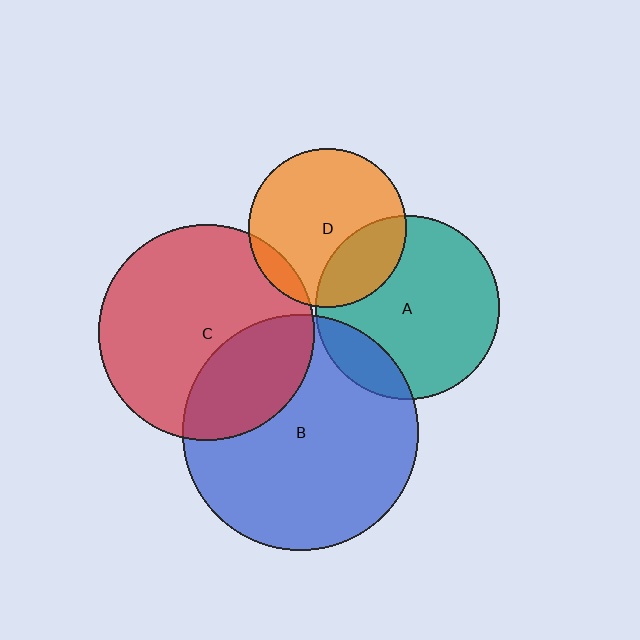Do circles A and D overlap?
Yes.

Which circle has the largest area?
Circle B (blue).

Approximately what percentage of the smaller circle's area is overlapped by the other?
Approximately 25%.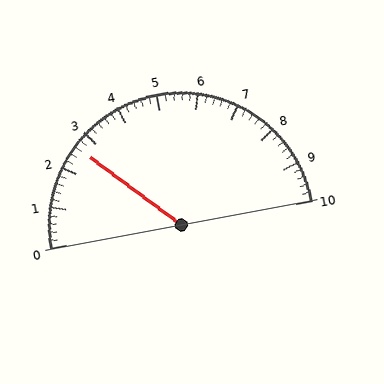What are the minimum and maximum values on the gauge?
The gauge ranges from 0 to 10.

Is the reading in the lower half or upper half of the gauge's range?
The reading is in the lower half of the range (0 to 10).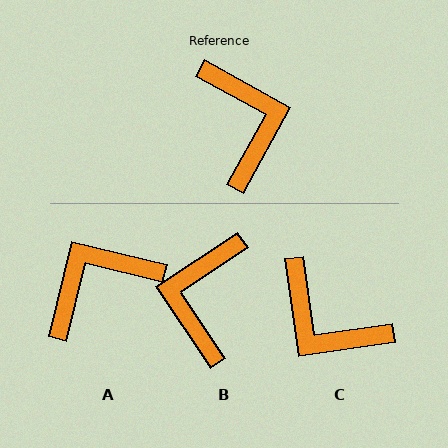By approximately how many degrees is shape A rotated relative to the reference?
Approximately 105 degrees counter-clockwise.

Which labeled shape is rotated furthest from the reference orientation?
B, about 153 degrees away.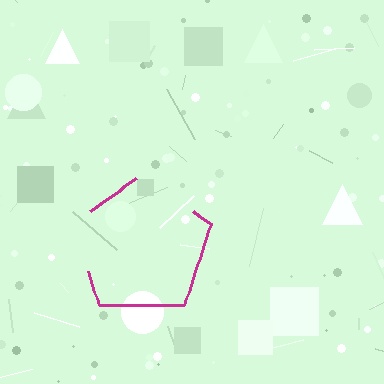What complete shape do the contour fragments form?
The contour fragments form a pentagon.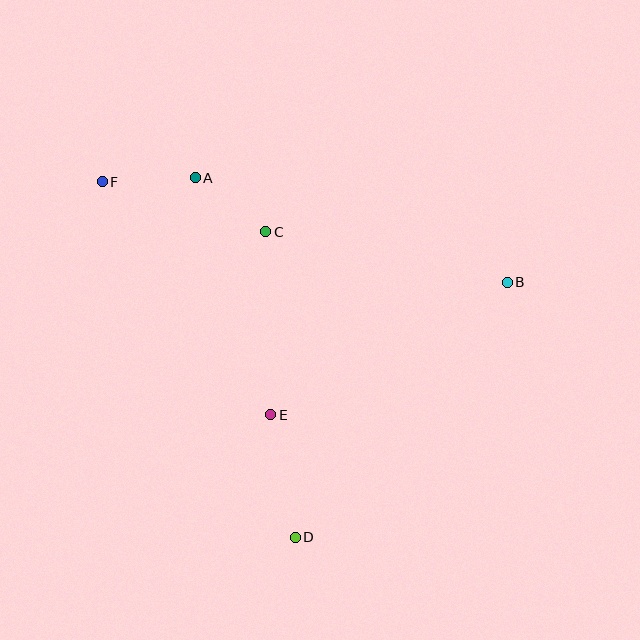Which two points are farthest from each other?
Points B and F are farthest from each other.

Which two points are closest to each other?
Points A and C are closest to each other.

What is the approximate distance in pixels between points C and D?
The distance between C and D is approximately 307 pixels.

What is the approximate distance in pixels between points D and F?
The distance between D and F is approximately 404 pixels.